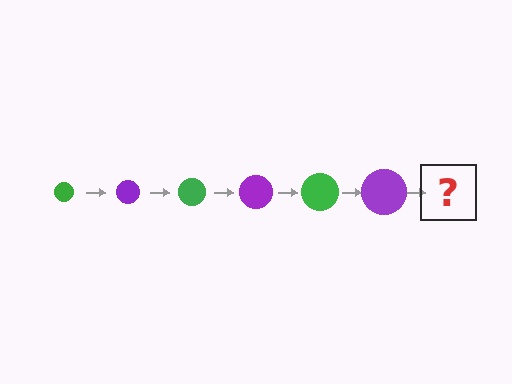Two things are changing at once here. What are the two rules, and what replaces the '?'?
The two rules are that the circle grows larger each step and the color cycles through green and purple. The '?' should be a green circle, larger than the previous one.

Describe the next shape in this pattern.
It should be a green circle, larger than the previous one.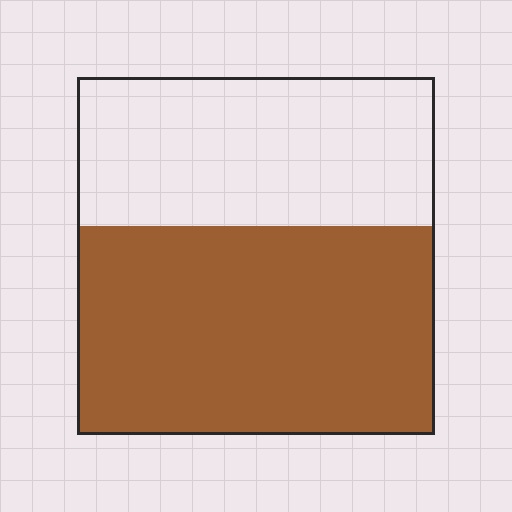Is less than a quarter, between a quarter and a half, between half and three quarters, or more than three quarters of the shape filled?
Between half and three quarters.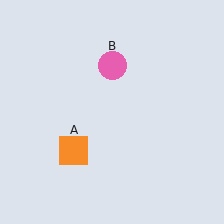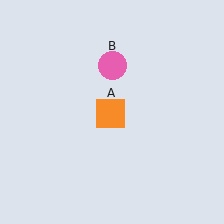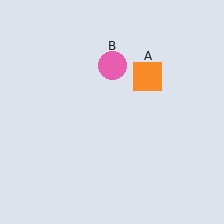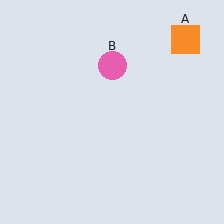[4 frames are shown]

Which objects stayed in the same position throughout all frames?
Pink circle (object B) remained stationary.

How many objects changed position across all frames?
1 object changed position: orange square (object A).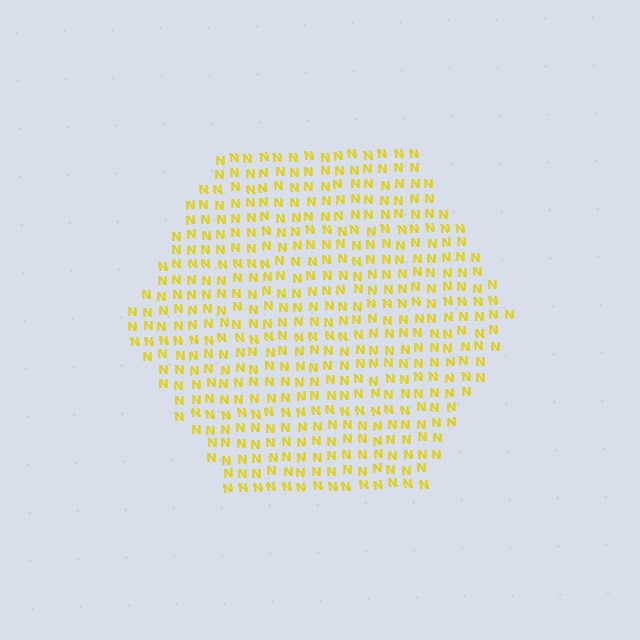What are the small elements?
The small elements are letter N's.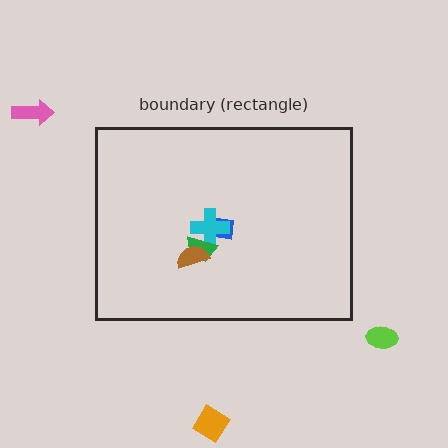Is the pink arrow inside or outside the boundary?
Outside.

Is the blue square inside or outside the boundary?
Inside.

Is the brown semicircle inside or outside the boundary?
Inside.